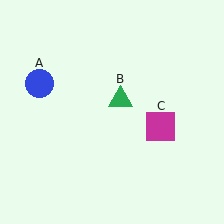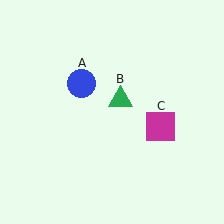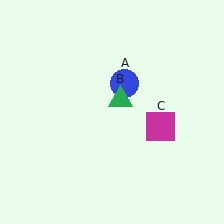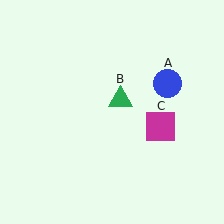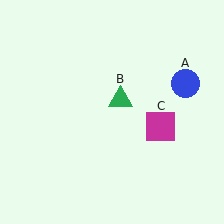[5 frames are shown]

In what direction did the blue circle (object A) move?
The blue circle (object A) moved right.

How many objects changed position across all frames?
1 object changed position: blue circle (object A).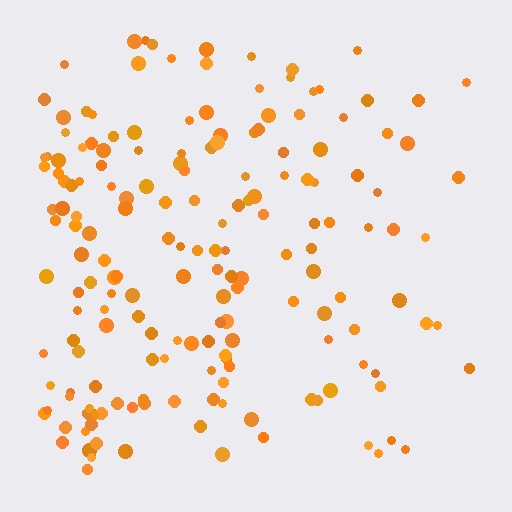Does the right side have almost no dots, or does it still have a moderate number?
Still a moderate number, just noticeably fewer than the left.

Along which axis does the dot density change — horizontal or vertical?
Horizontal.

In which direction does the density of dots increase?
From right to left, with the left side densest.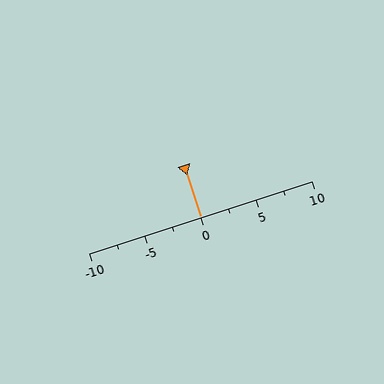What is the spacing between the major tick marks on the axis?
The major ticks are spaced 5 apart.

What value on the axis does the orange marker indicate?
The marker indicates approximately 0.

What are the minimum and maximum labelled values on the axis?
The axis runs from -10 to 10.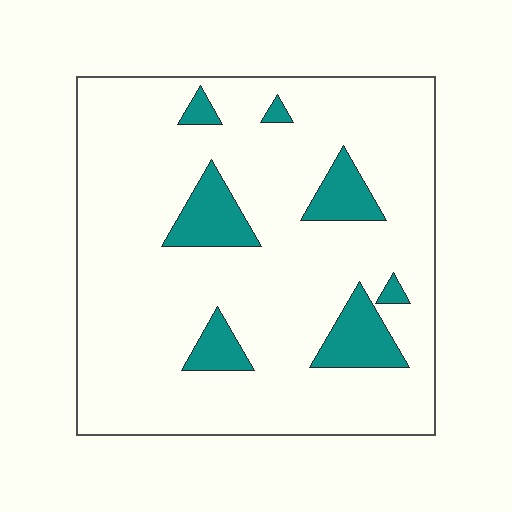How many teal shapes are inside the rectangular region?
7.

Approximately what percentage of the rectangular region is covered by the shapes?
Approximately 15%.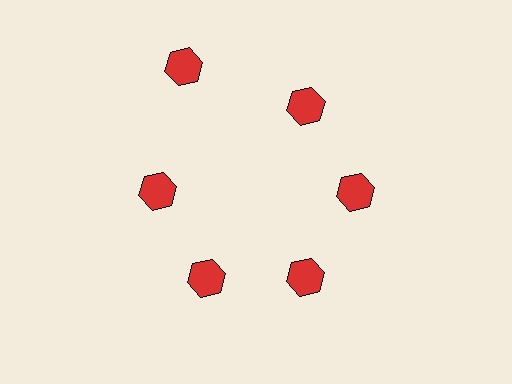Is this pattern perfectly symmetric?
No. The 6 red hexagons are arranged in a ring, but one element near the 11 o'clock position is pushed outward from the center, breaking the 6-fold rotational symmetry.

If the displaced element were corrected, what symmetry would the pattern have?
It would have 6-fold rotational symmetry — the pattern would map onto itself every 60 degrees.